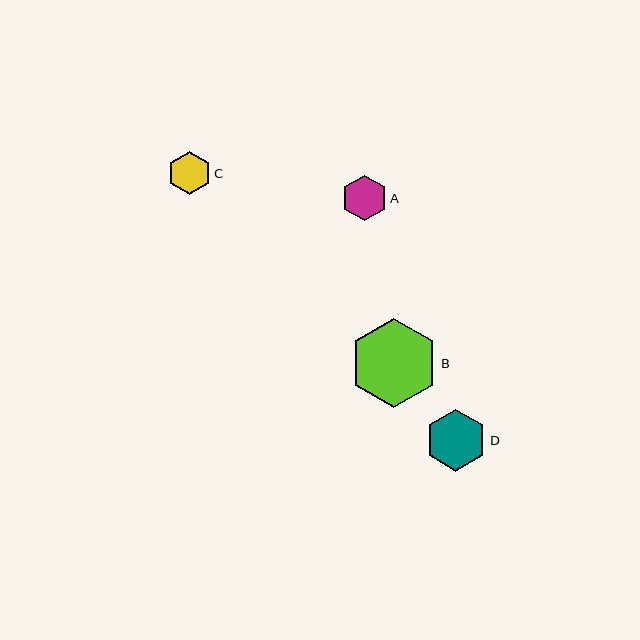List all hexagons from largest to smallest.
From largest to smallest: B, D, A, C.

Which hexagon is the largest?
Hexagon B is the largest with a size of approximately 89 pixels.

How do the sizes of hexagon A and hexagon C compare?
Hexagon A and hexagon C are approximately the same size.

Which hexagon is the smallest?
Hexagon C is the smallest with a size of approximately 43 pixels.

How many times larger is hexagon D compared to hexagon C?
Hexagon D is approximately 1.4 times the size of hexagon C.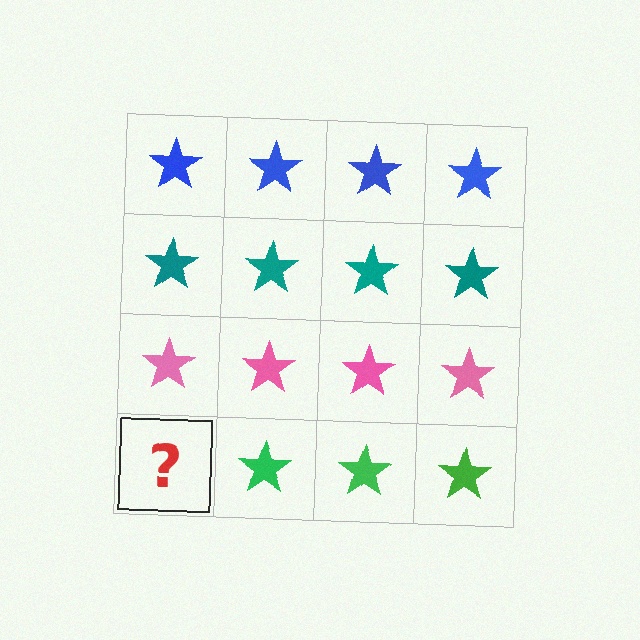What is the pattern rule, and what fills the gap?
The rule is that each row has a consistent color. The gap should be filled with a green star.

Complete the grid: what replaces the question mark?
The question mark should be replaced with a green star.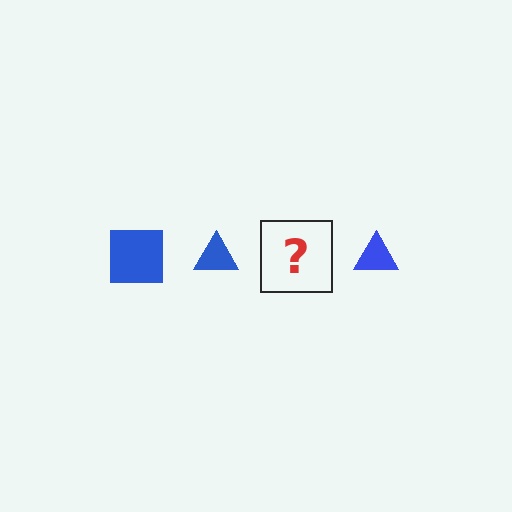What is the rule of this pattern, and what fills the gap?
The rule is that the pattern cycles through square, triangle shapes in blue. The gap should be filled with a blue square.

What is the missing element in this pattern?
The missing element is a blue square.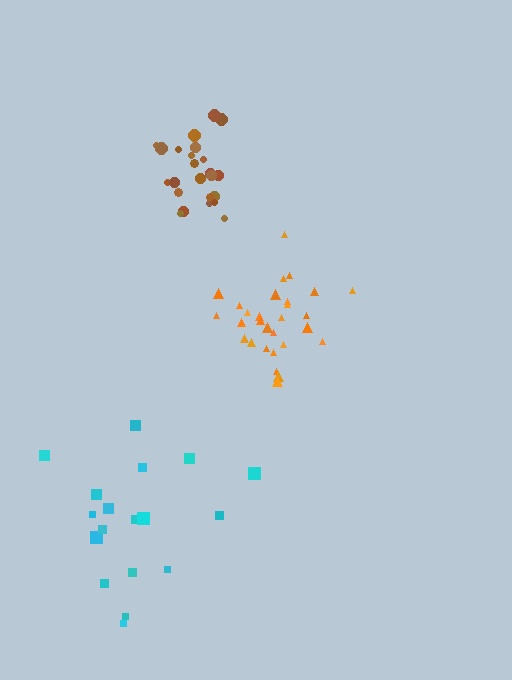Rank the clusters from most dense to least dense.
brown, orange, cyan.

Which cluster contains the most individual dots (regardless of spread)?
Orange (29).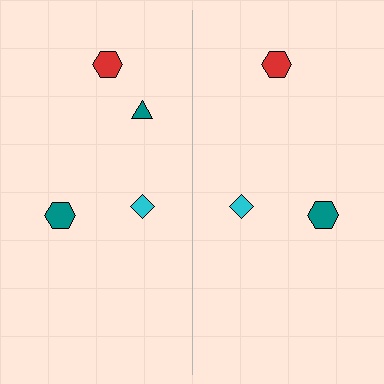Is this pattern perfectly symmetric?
No, the pattern is not perfectly symmetric. A teal triangle is missing from the right side.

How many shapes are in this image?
There are 7 shapes in this image.